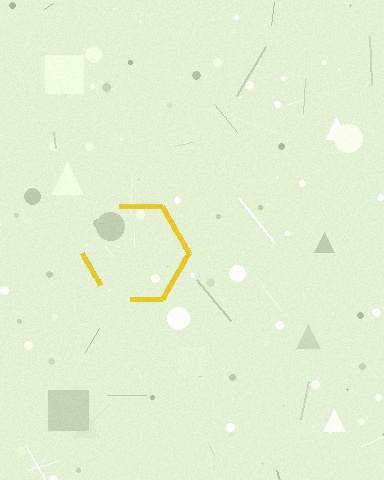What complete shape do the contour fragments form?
The contour fragments form a hexagon.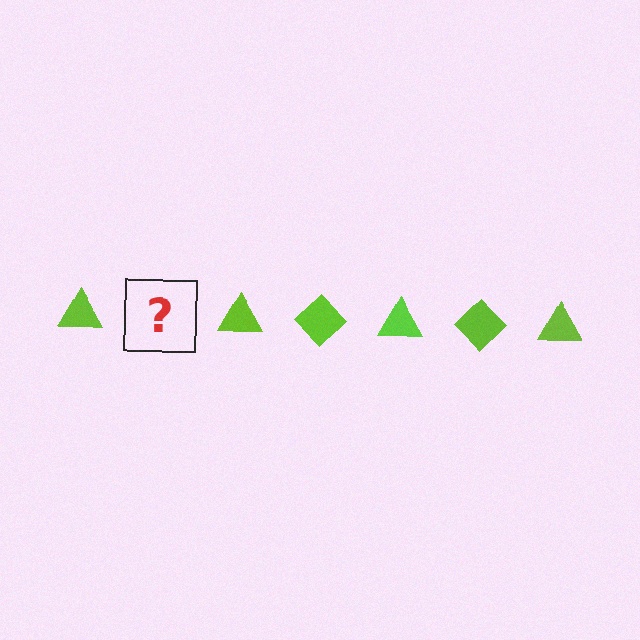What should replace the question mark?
The question mark should be replaced with a lime diamond.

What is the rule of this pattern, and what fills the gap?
The rule is that the pattern cycles through triangle, diamond shapes in lime. The gap should be filled with a lime diamond.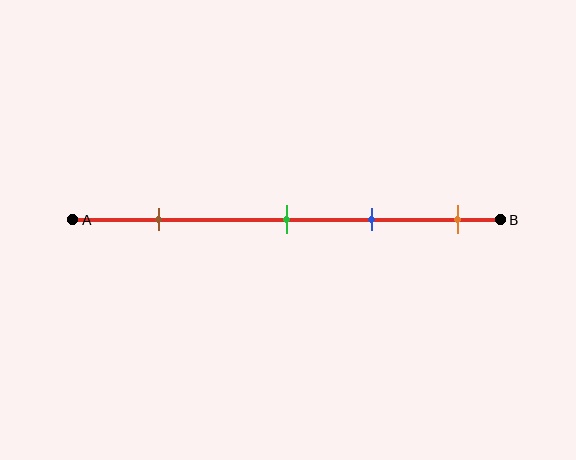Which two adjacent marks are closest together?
The green and blue marks are the closest adjacent pair.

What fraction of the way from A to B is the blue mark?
The blue mark is approximately 70% (0.7) of the way from A to B.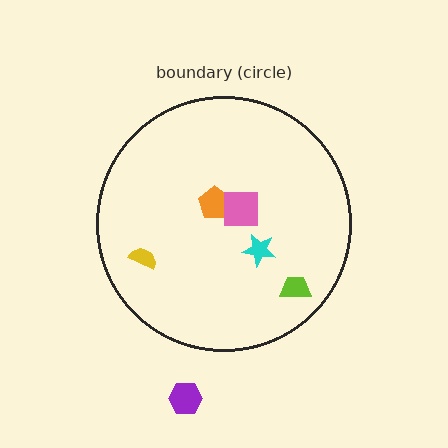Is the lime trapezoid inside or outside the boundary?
Inside.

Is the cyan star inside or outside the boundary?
Inside.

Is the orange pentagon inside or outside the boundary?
Inside.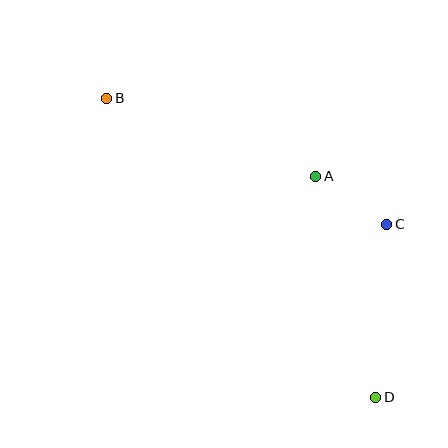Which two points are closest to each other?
Points A and C are closest to each other.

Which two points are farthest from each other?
Points B and D are farthest from each other.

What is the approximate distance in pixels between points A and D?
The distance between A and D is approximately 229 pixels.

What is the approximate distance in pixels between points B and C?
The distance between B and C is approximately 307 pixels.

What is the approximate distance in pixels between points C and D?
The distance between C and D is approximately 173 pixels.